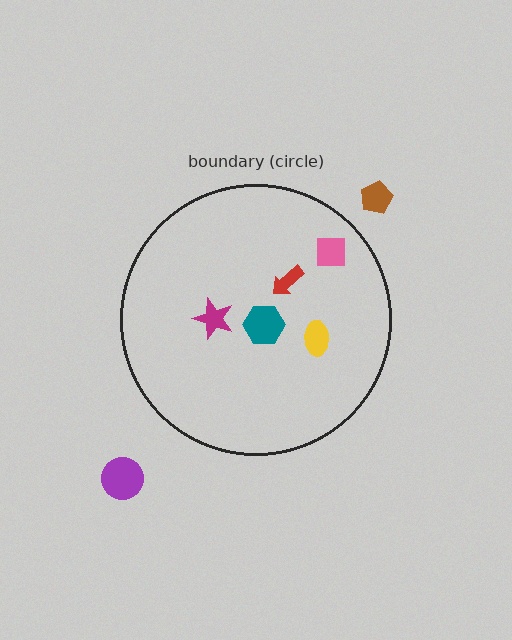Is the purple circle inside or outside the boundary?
Outside.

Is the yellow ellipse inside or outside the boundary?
Inside.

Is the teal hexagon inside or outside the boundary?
Inside.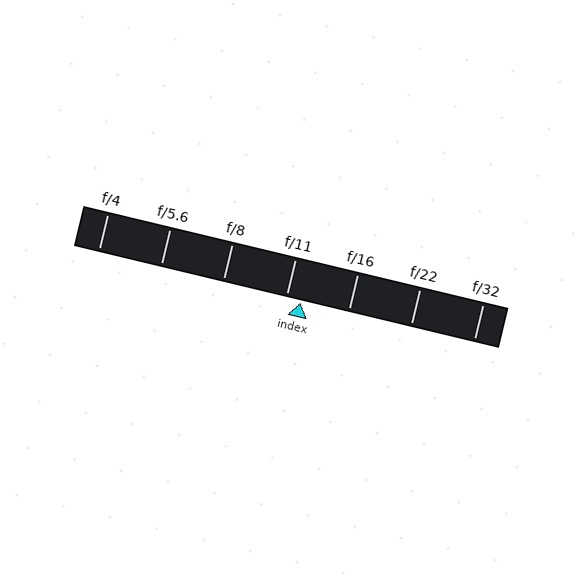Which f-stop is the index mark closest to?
The index mark is closest to f/11.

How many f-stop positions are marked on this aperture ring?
There are 7 f-stop positions marked.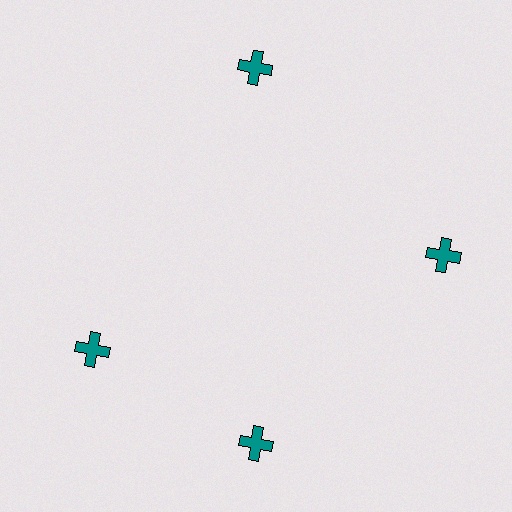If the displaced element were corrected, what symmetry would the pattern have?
It would have 4-fold rotational symmetry — the pattern would map onto itself every 90 degrees.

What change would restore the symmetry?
The symmetry would be restored by rotating it back into even spacing with its neighbors so that all 4 crosses sit at equal angles and equal distance from the center.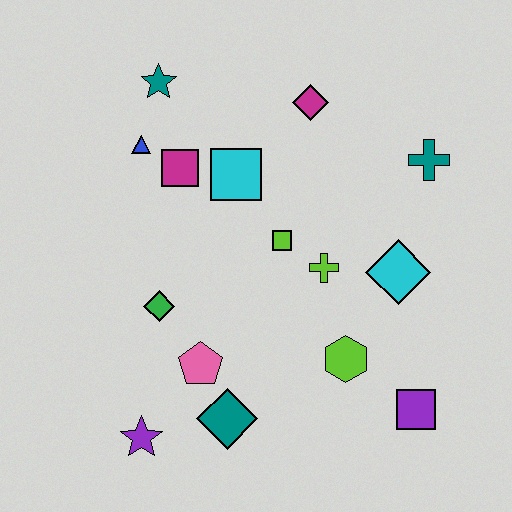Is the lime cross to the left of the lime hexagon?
Yes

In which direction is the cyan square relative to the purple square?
The cyan square is above the purple square.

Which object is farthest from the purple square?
The teal star is farthest from the purple square.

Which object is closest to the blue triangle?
The magenta square is closest to the blue triangle.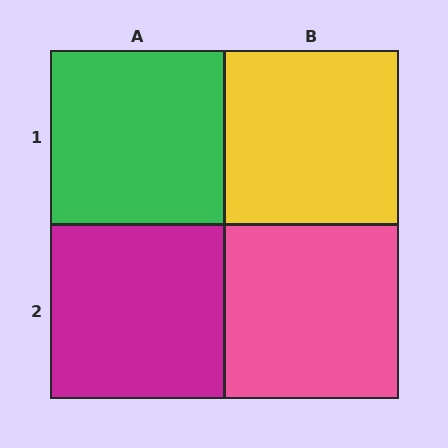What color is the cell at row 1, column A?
Green.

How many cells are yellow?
1 cell is yellow.